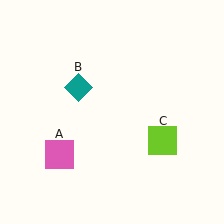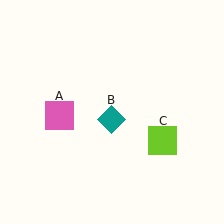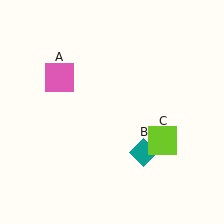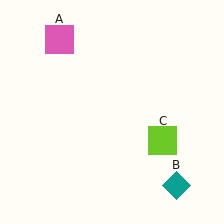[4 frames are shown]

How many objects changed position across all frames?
2 objects changed position: pink square (object A), teal diamond (object B).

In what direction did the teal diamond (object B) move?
The teal diamond (object B) moved down and to the right.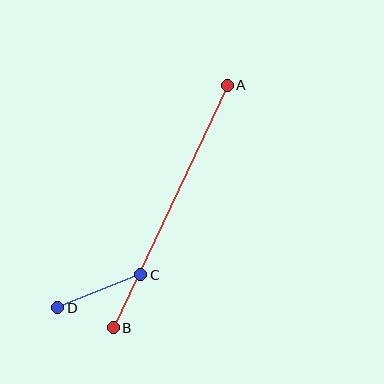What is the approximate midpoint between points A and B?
The midpoint is at approximately (170, 207) pixels.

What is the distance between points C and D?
The distance is approximately 89 pixels.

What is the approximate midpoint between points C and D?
The midpoint is at approximately (99, 291) pixels.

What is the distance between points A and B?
The distance is approximately 268 pixels.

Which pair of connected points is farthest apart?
Points A and B are farthest apart.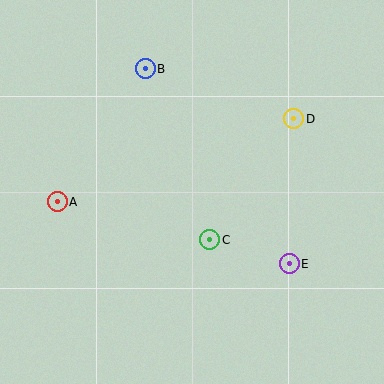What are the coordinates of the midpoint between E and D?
The midpoint between E and D is at (292, 191).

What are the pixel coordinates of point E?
Point E is at (289, 264).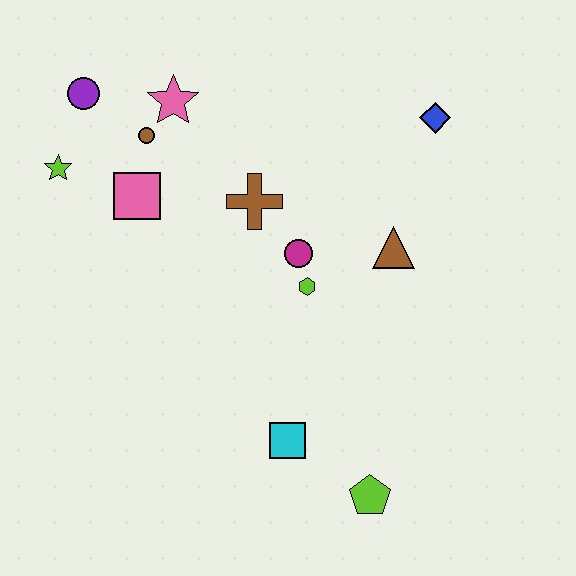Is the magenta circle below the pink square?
Yes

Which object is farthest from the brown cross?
The lime pentagon is farthest from the brown cross.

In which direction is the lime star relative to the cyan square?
The lime star is above the cyan square.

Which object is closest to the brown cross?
The magenta circle is closest to the brown cross.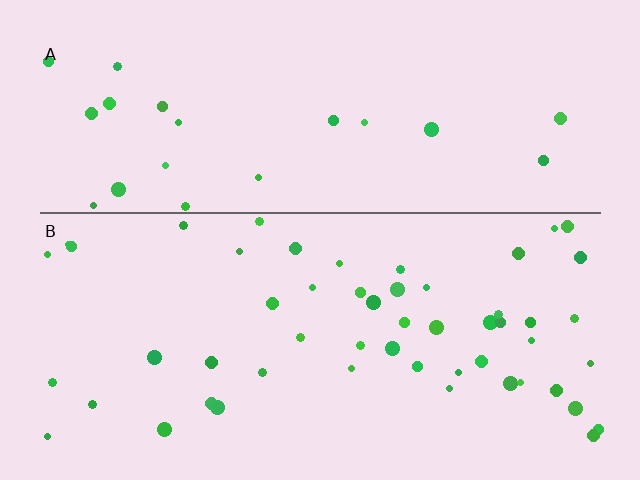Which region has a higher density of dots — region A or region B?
B (the bottom).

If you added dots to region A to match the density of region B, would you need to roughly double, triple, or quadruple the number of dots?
Approximately double.